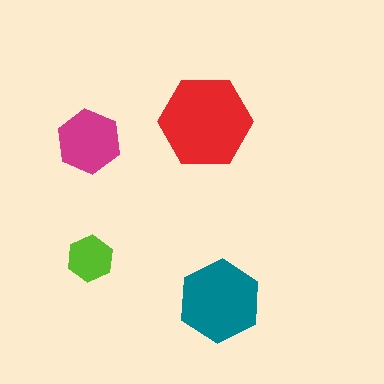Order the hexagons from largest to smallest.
the red one, the teal one, the magenta one, the lime one.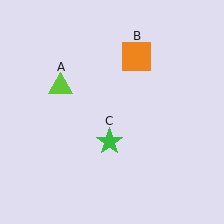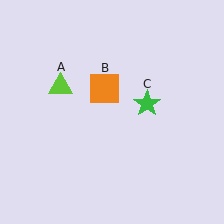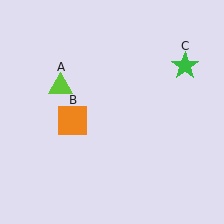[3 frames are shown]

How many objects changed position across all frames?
2 objects changed position: orange square (object B), green star (object C).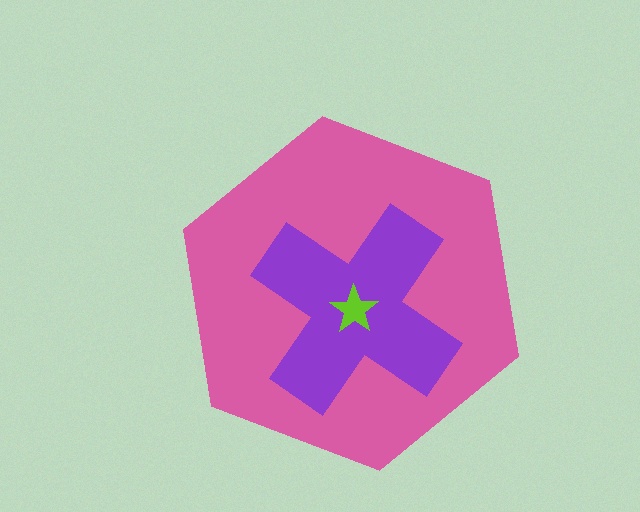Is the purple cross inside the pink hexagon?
Yes.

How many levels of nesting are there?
3.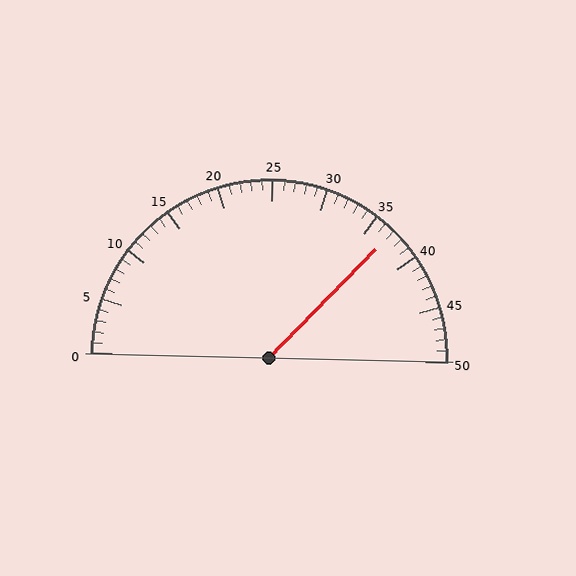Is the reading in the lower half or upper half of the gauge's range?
The reading is in the upper half of the range (0 to 50).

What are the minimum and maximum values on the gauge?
The gauge ranges from 0 to 50.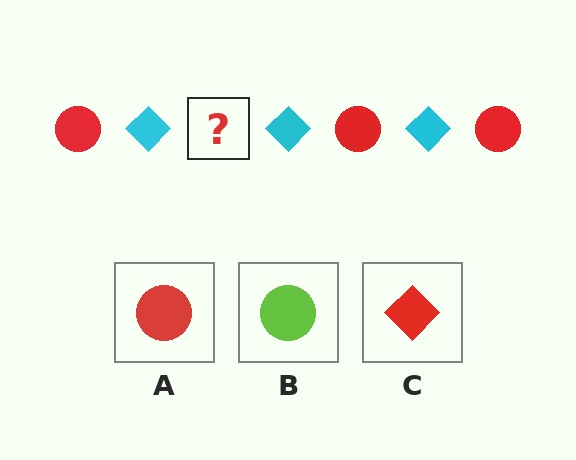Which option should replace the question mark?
Option A.